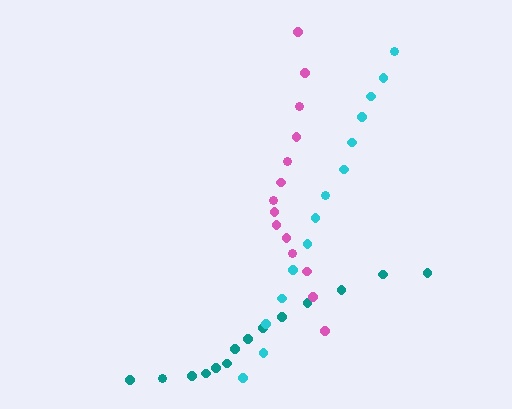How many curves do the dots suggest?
There are 3 distinct paths.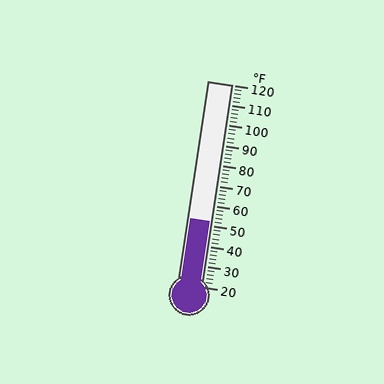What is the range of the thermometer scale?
The thermometer scale ranges from 20°F to 120°F.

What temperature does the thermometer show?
The thermometer shows approximately 52°F.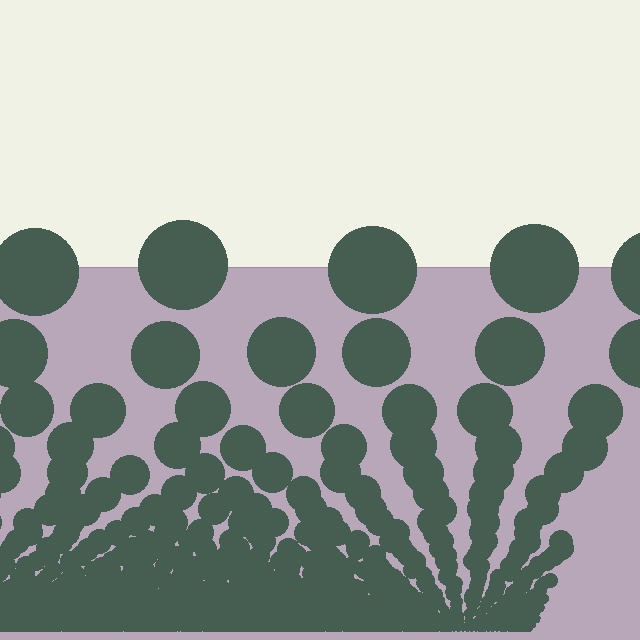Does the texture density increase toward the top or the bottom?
Density increases toward the bottom.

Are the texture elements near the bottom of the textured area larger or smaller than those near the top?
Smaller. The gradient is inverted — elements near the bottom are smaller and denser.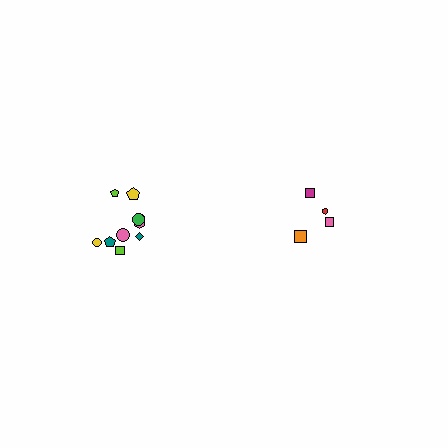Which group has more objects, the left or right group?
The left group.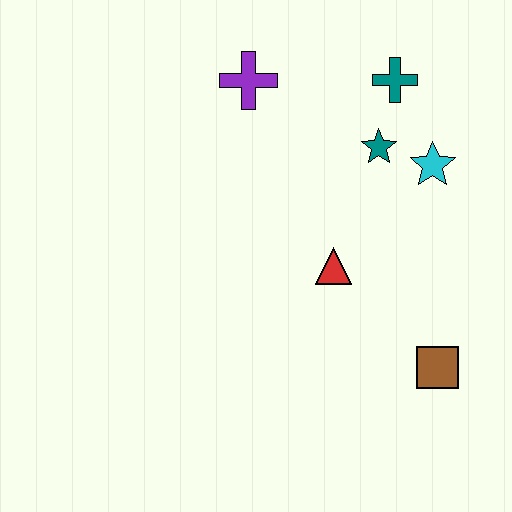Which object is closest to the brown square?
The red triangle is closest to the brown square.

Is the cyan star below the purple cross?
Yes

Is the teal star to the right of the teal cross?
No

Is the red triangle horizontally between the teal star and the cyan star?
No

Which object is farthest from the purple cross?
The brown square is farthest from the purple cross.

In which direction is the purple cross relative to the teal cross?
The purple cross is to the left of the teal cross.